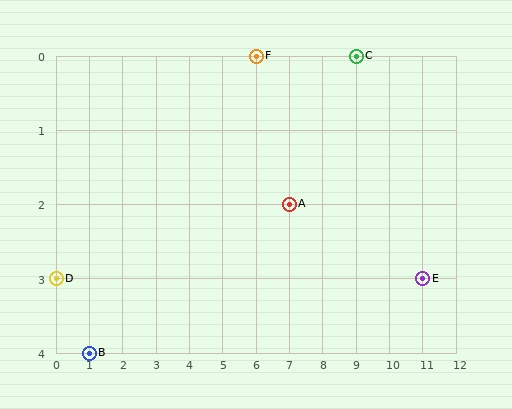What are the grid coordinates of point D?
Point D is at grid coordinates (0, 3).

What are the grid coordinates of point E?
Point E is at grid coordinates (11, 3).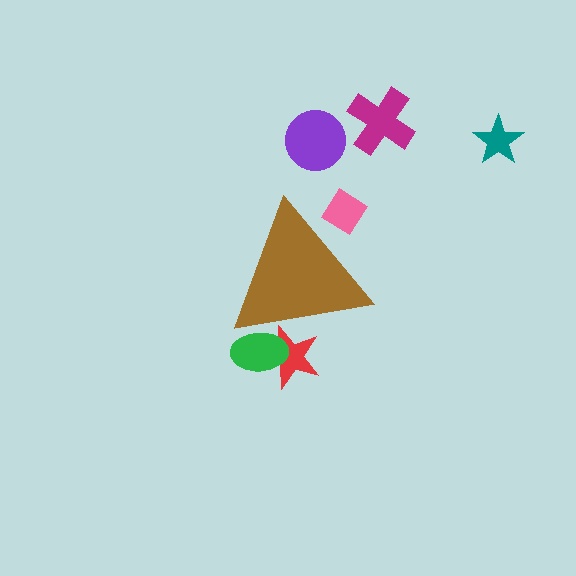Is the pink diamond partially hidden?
Yes, the pink diamond is partially hidden behind the brown triangle.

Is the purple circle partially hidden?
No, the purple circle is fully visible.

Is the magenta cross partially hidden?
No, the magenta cross is fully visible.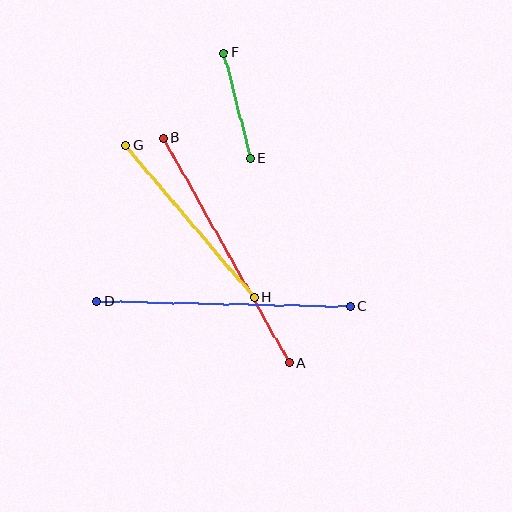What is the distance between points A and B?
The distance is approximately 258 pixels.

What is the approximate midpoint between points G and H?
The midpoint is at approximately (190, 221) pixels.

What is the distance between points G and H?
The distance is approximately 198 pixels.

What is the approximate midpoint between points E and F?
The midpoint is at approximately (237, 105) pixels.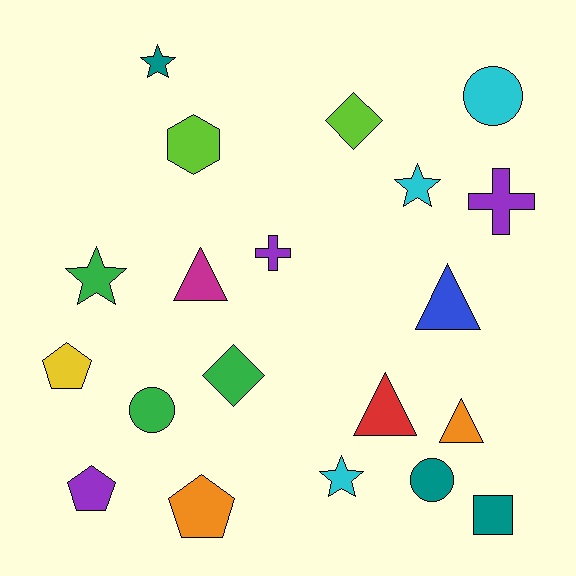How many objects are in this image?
There are 20 objects.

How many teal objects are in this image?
There are 3 teal objects.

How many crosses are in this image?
There are 2 crosses.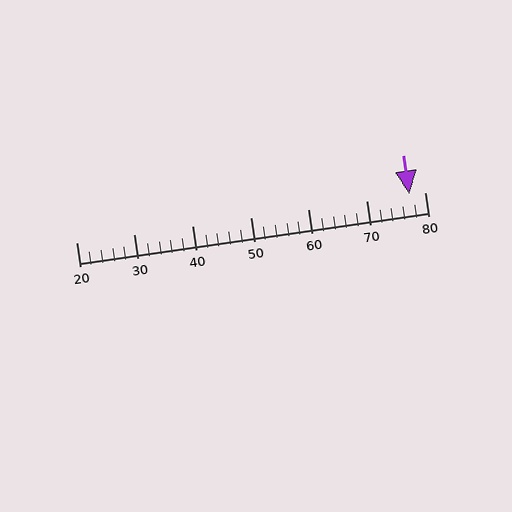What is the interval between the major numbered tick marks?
The major tick marks are spaced 10 units apart.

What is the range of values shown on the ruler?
The ruler shows values from 20 to 80.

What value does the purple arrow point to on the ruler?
The purple arrow points to approximately 77.